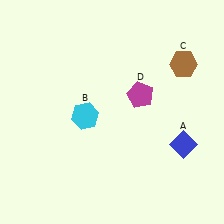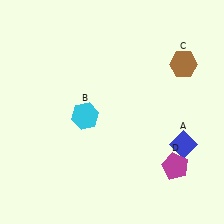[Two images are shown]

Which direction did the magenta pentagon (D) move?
The magenta pentagon (D) moved down.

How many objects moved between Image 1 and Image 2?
1 object moved between the two images.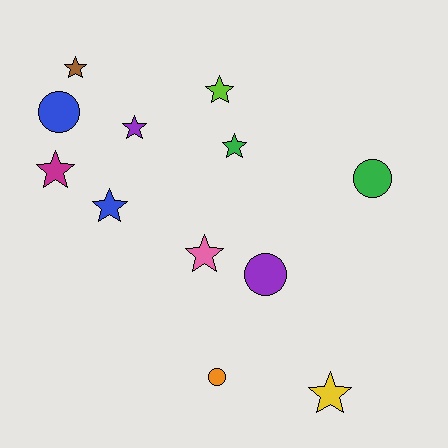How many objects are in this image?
There are 12 objects.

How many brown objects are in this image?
There is 1 brown object.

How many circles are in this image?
There are 4 circles.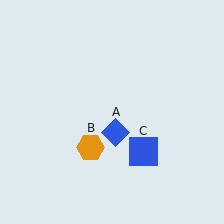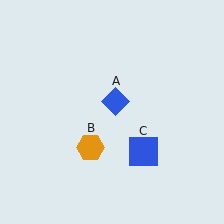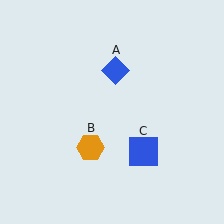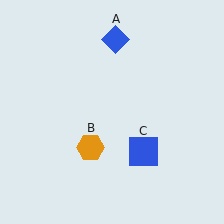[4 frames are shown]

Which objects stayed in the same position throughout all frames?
Orange hexagon (object B) and blue square (object C) remained stationary.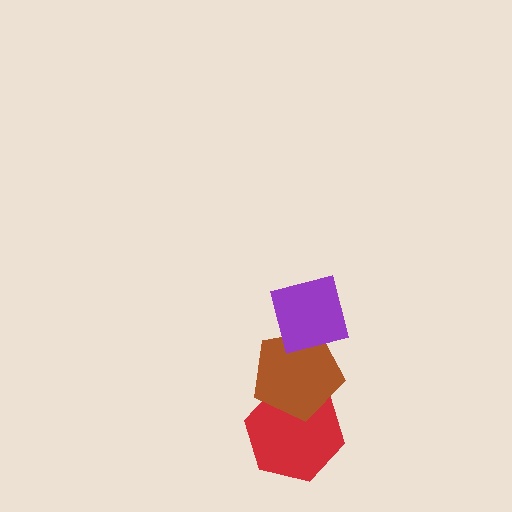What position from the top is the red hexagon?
The red hexagon is 3rd from the top.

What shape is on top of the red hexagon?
The brown pentagon is on top of the red hexagon.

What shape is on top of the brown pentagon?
The purple square is on top of the brown pentagon.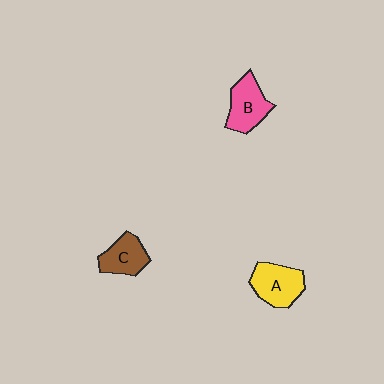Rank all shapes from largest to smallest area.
From largest to smallest: A (yellow), B (pink), C (brown).